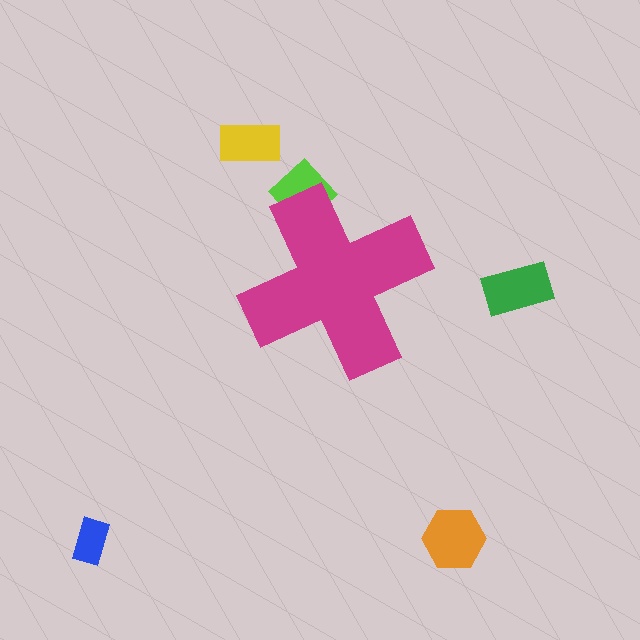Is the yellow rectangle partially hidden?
No, the yellow rectangle is fully visible.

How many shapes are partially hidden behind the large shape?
1 shape is partially hidden.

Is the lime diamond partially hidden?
Yes, the lime diamond is partially hidden behind the magenta cross.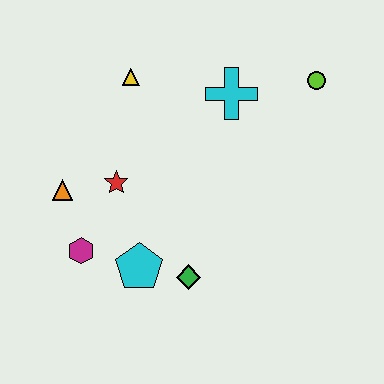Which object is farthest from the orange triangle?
The lime circle is farthest from the orange triangle.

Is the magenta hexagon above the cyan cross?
No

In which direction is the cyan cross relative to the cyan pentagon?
The cyan cross is above the cyan pentagon.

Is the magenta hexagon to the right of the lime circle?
No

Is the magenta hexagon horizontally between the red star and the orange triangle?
Yes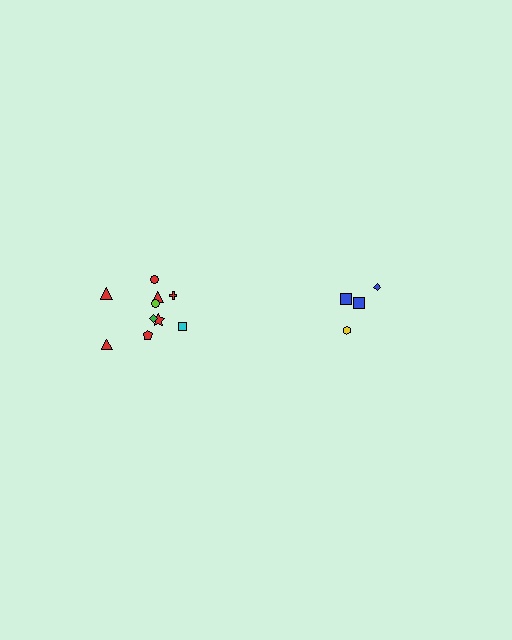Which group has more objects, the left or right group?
The left group.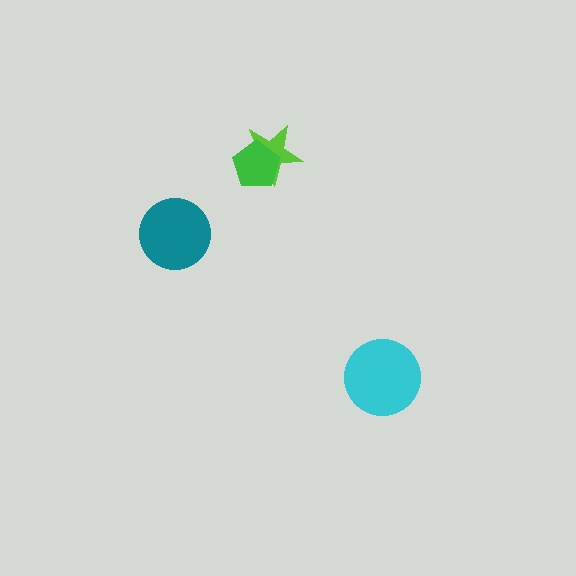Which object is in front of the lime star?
The green pentagon is in front of the lime star.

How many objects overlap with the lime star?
1 object overlaps with the lime star.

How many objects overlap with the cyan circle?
0 objects overlap with the cyan circle.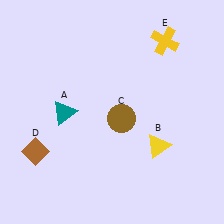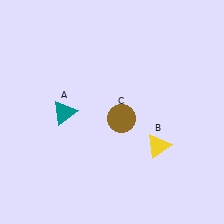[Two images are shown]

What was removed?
The yellow cross (E), the brown diamond (D) were removed in Image 2.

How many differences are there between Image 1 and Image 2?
There are 2 differences between the two images.